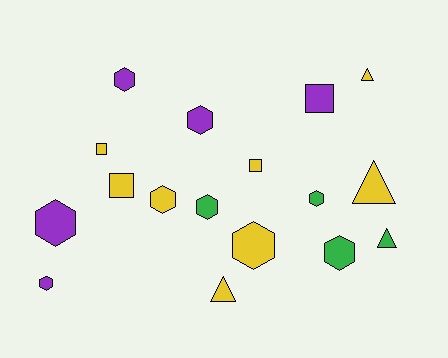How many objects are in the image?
There are 17 objects.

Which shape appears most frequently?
Hexagon, with 9 objects.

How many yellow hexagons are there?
There are 2 yellow hexagons.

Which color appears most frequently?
Yellow, with 8 objects.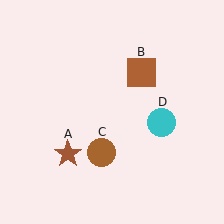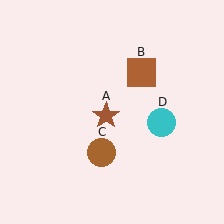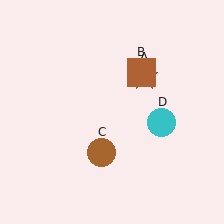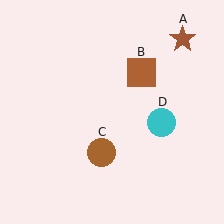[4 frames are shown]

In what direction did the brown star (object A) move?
The brown star (object A) moved up and to the right.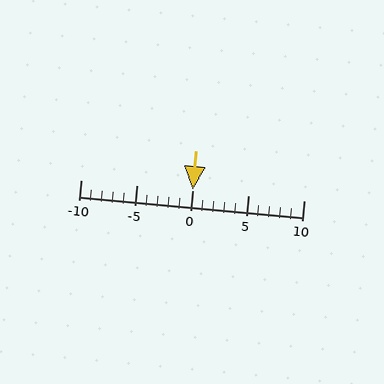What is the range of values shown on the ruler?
The ruler shows values from -10 to 10.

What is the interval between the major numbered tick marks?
The major tick marks are spaced 5 units apart.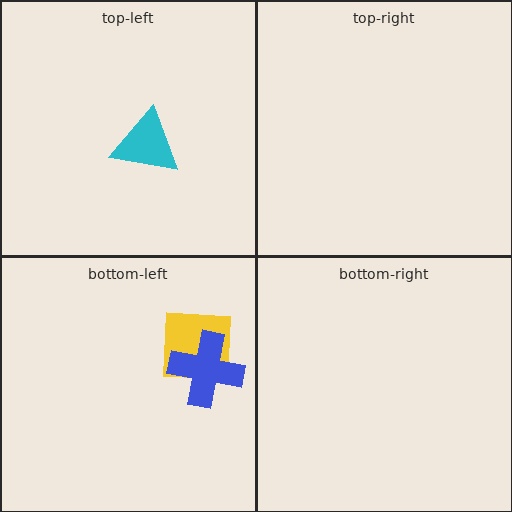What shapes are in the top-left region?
The cyan triangle.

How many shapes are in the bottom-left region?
2.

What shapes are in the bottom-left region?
The yellow square, the blue cross.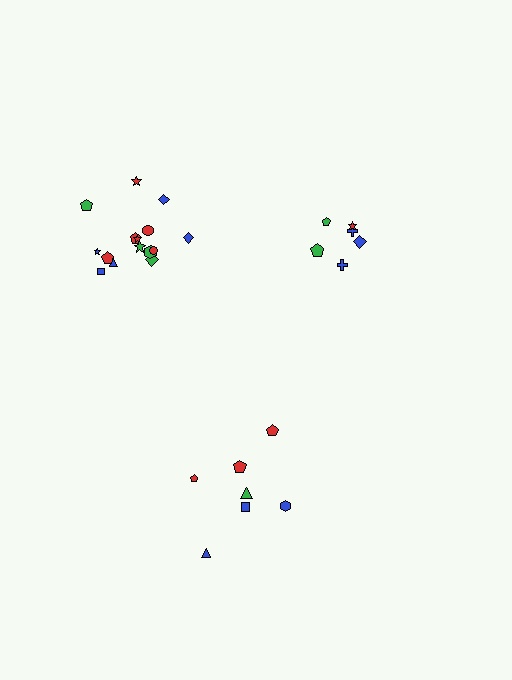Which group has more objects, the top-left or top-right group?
The top-left group.